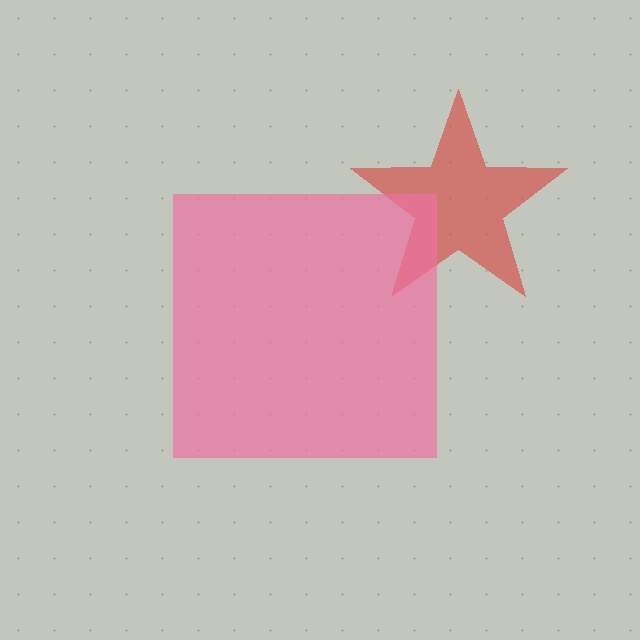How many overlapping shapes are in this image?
There are 2 overlapping shapes in the image.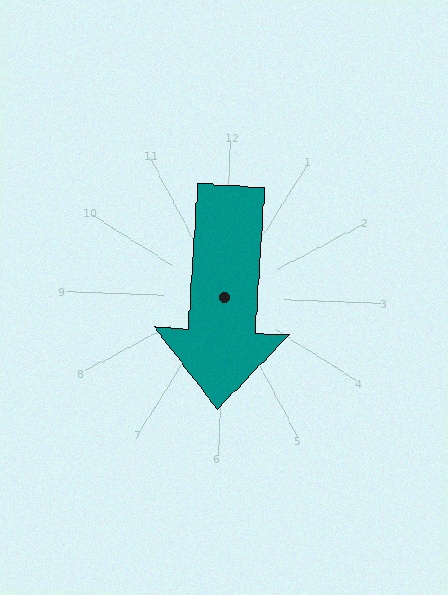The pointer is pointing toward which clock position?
Roughly 6 o'clock.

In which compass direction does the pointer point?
South.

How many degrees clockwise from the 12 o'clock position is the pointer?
Approximately 182 degrees.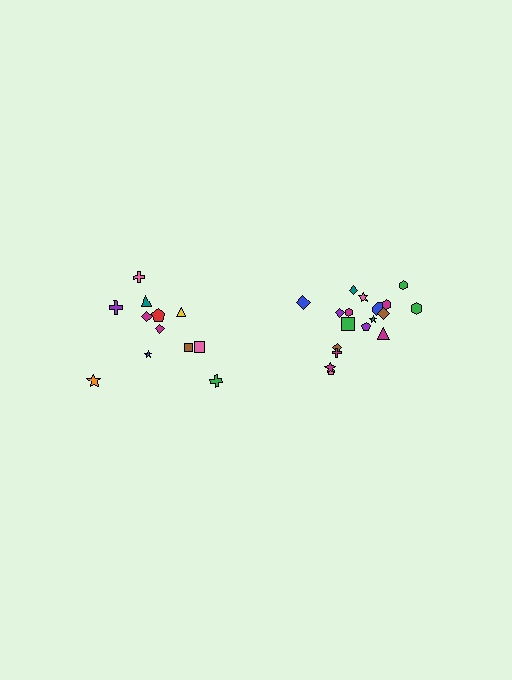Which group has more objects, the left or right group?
The right group.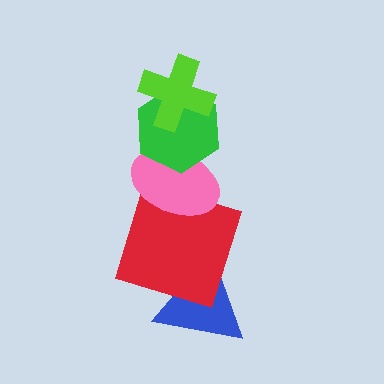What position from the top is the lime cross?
The lime cross is 1st from the top.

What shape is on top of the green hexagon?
The lime cross is on top of the green hexagon.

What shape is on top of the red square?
The pink ellipse is on top of the red square.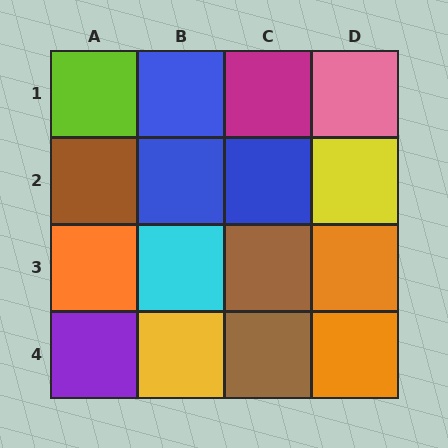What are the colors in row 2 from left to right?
Brown, blue, blue, yellow.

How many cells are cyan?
1 cell is cyan.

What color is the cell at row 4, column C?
Brown.